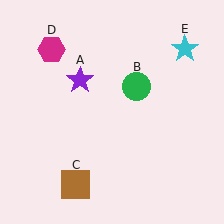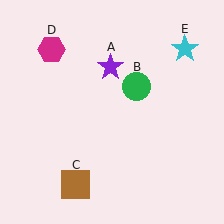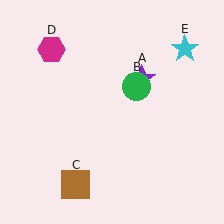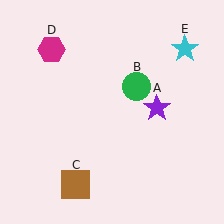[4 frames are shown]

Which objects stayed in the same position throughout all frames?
Green circle (object B) and brown square (object C) and magenta hexagon (object D) and cyan star (object E) remained stationary.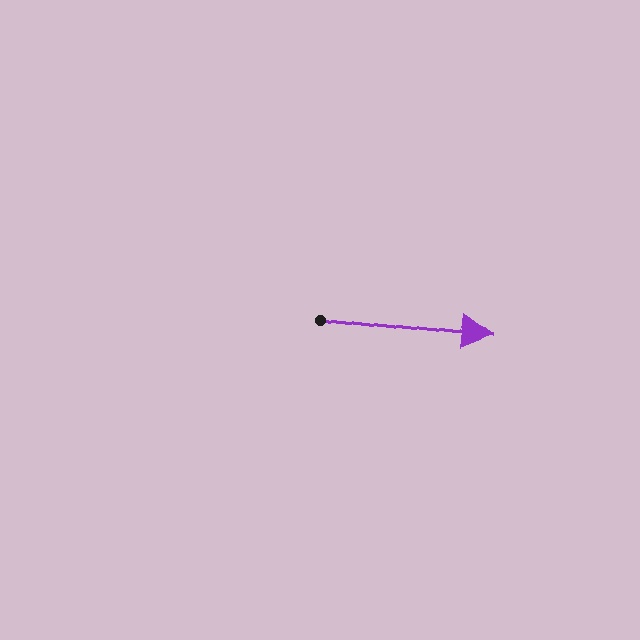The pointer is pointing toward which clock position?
Roughly 3 o'clock.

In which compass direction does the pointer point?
East.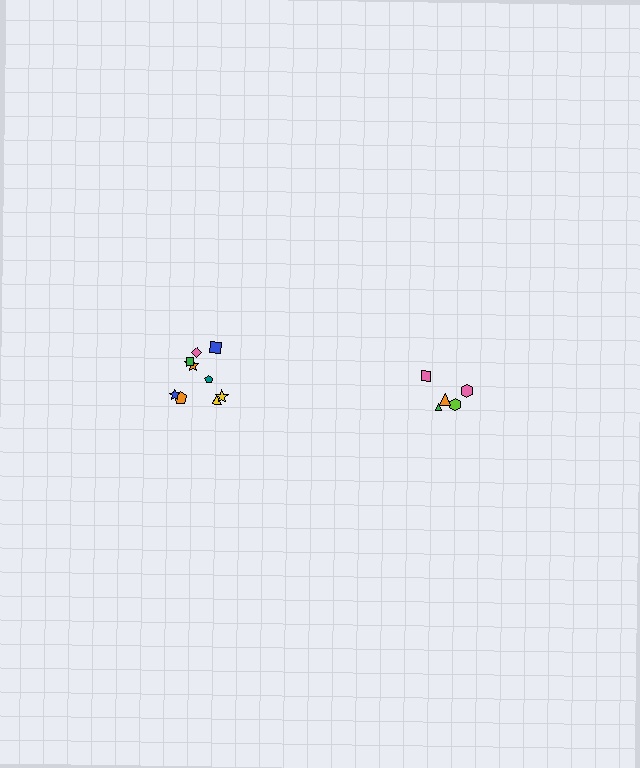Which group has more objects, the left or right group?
The left group.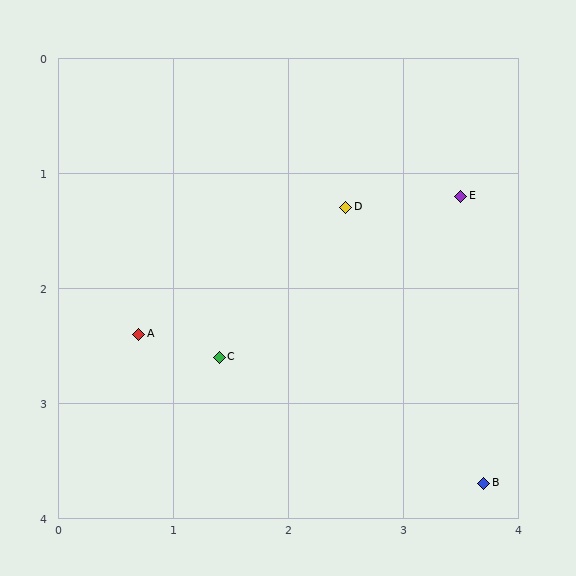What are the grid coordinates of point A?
Point A is at approximately (0.7, 2.4).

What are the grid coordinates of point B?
Point B is at approximately (3.7, 3.7).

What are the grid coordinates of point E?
Point E is at approximately (3.5, 1.2).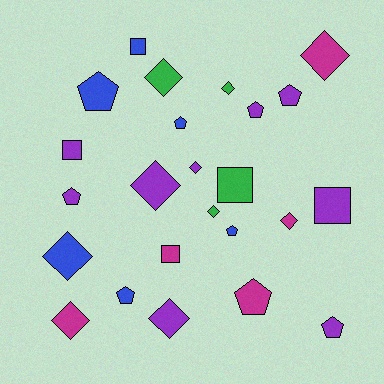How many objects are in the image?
There are 24 objects.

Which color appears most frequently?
Purple, with 9 objects.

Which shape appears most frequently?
Diamond, with 10 objects.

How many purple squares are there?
There are 2 purple squares.